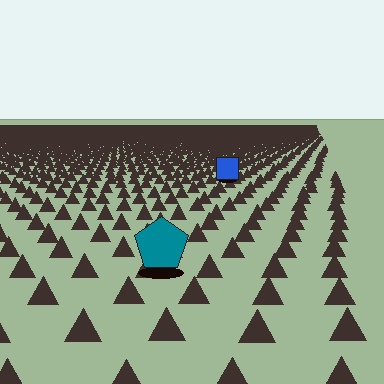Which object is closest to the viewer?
The teal pentagon is closest. The texture marks near it are larger and more spread out.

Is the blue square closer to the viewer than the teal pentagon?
No. The teal pentagon is closer — you can tell from the texture gradient: the ground texture is coarser near it.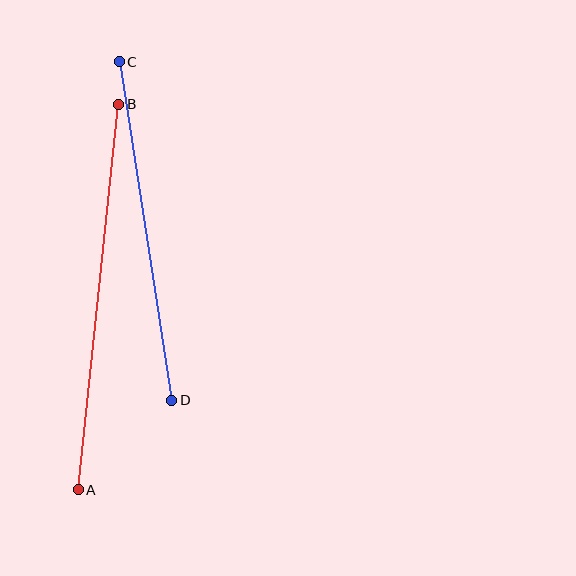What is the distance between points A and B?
The distance is approximately 388 pixels.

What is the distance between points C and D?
The distance is approximately 342 pixels.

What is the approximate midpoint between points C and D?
The midpoint is at approximately (145, 231) pixels.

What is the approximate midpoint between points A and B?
The midpoint is at approximately (99, 297) pixels.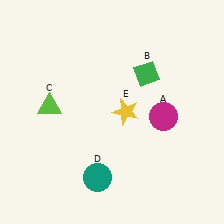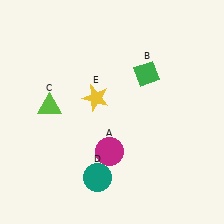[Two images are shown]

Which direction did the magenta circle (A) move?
The magenta circle (A) moved left.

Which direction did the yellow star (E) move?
The yellow star (E) moved left.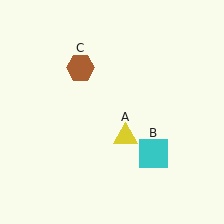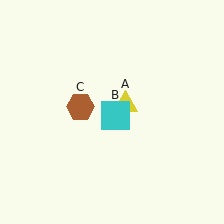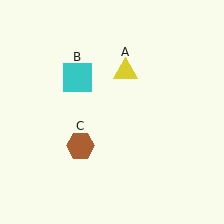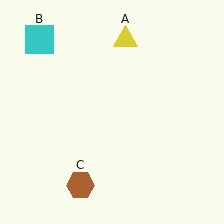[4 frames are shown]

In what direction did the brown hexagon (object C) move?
The brown hexagon (object C) moved down.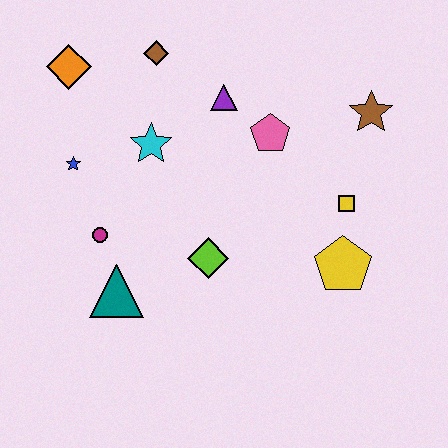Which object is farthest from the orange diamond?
The yellow pentagon is farthest from the orange diamond.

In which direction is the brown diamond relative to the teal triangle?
The brown diamond is above the teal triangle.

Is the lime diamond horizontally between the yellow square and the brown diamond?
Yes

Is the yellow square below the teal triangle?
No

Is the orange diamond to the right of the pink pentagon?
No